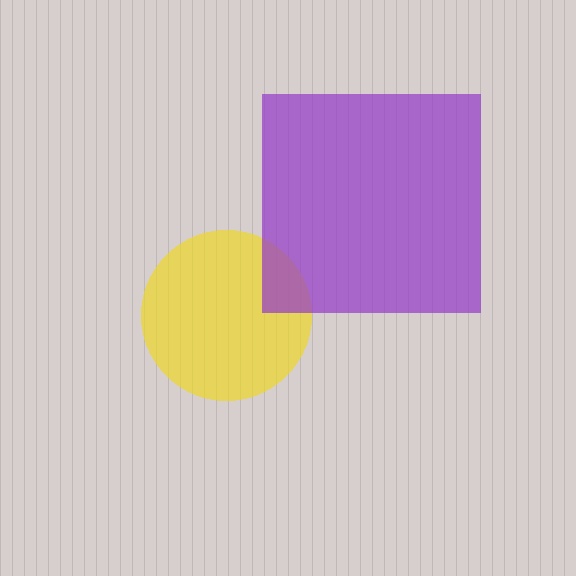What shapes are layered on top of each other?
The layered shapes are: a yellow circle, a purple square.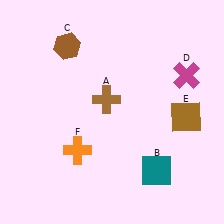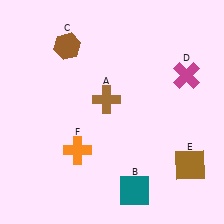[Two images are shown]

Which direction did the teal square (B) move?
The teal square (B) moved left.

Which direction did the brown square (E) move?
The brown square (E) moved down.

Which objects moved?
The objects that moved are: the teal square (B), the brown square (E).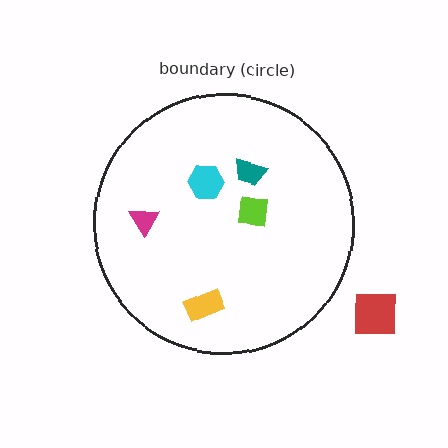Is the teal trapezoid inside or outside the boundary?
Inside.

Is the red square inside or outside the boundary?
Outside.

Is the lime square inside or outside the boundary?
Inside.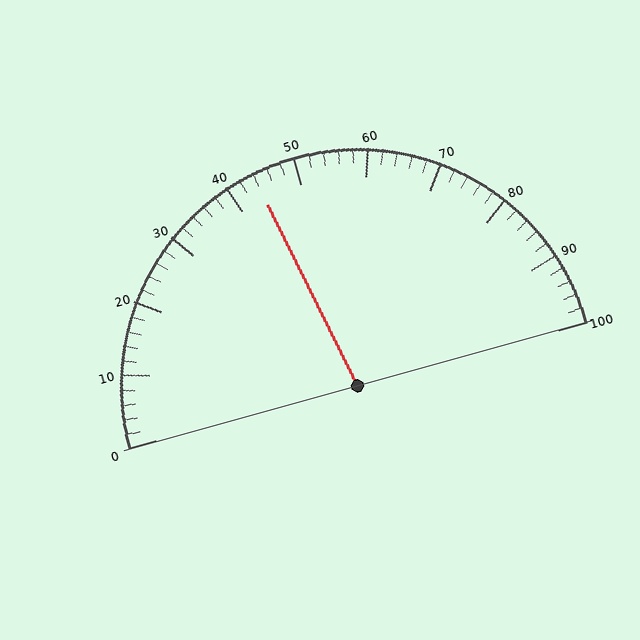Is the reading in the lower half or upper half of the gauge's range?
The reading is in the lower half of the range (0 to 100).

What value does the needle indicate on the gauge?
The needle indicates approximately 44.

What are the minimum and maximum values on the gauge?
The gauge ranges from 0 to 100.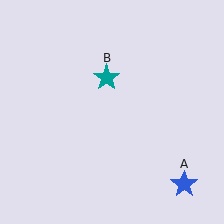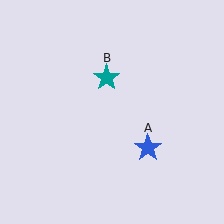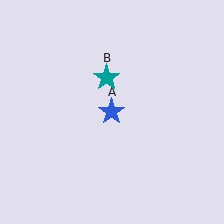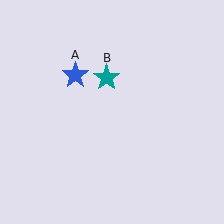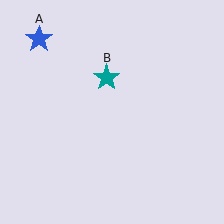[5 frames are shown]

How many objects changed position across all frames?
1 object changed position: blue star (object A).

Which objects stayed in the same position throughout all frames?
Teal star (object B) remained stationary.